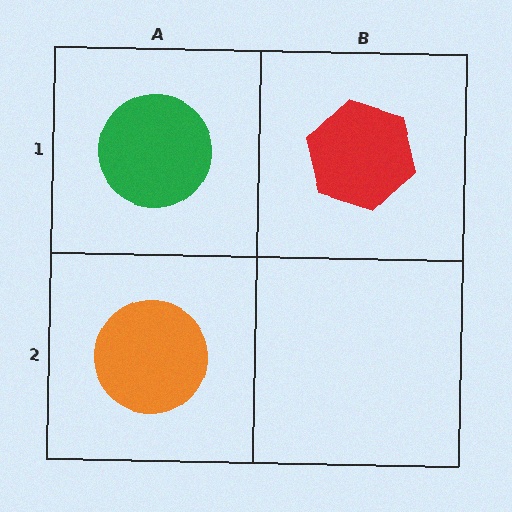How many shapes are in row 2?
1 shape.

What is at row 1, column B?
A red hexagon.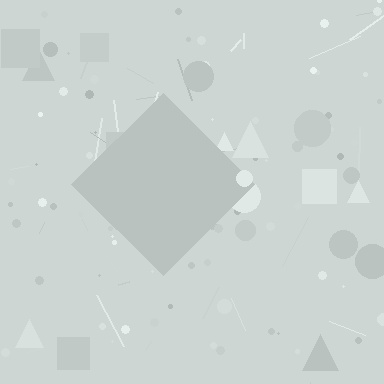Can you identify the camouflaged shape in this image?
The camouflaged shape is a diamond.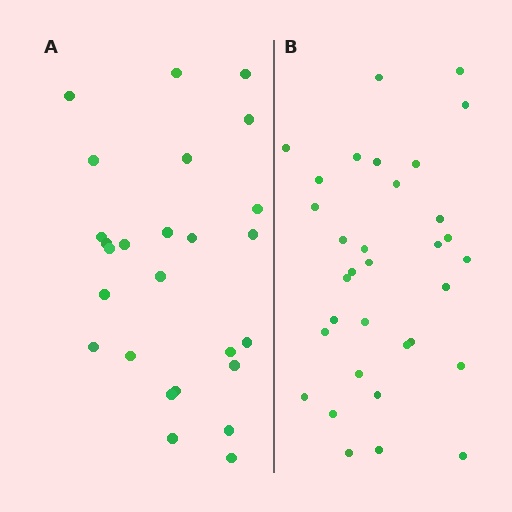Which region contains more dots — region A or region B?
Region B (the right region) has more dots.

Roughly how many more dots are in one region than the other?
Region B has roughly 8 or so more dots than region A.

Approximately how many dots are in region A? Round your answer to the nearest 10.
About 30 dots. (The exact count is 26, which rounds to 30.)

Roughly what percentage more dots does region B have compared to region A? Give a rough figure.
About 25% more.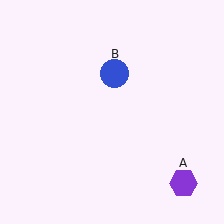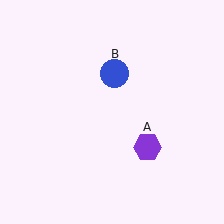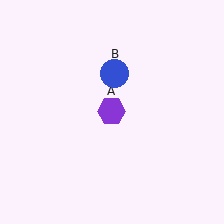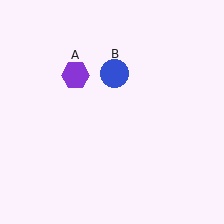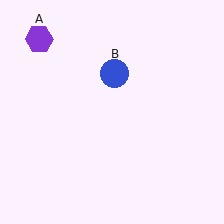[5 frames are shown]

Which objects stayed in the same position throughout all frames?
Blue circle (object B) remained stationary.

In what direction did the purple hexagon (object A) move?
The purple hexagon (object A) moved up and to the left.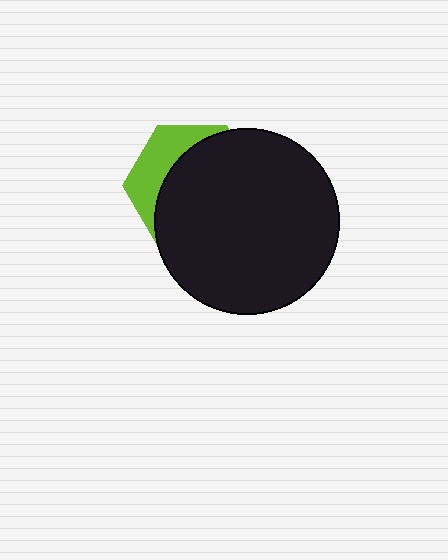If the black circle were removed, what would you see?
You would see the complete lime hexagon.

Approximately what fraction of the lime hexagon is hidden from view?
Roughly 70% of the lime hexagon is hidden behind the black circle.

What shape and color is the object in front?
The object in front is a black circle.